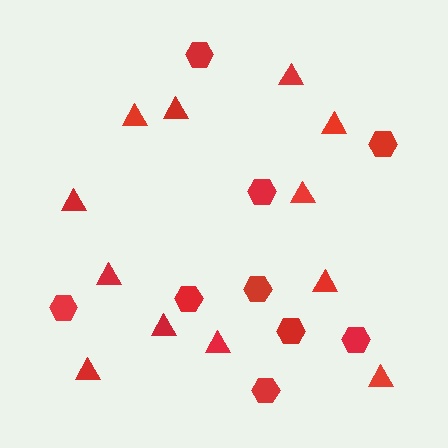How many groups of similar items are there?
There are 2 groups: one group of hexagons (9) and one group of triangles (12).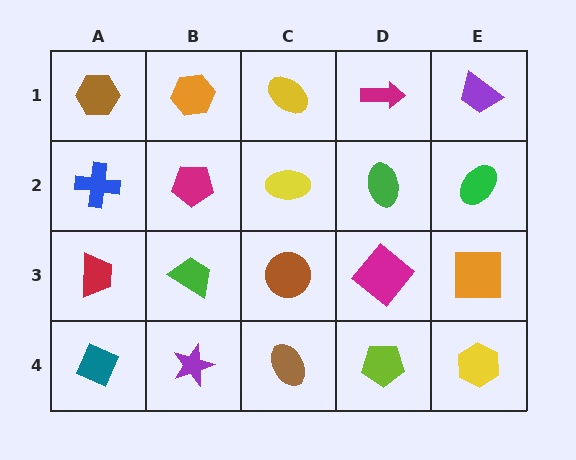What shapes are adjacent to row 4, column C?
A brown circle (row 3, column C), a purple star (row 4, column B), a lime pentagon (row 4, column D).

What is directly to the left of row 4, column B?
A teal diamond.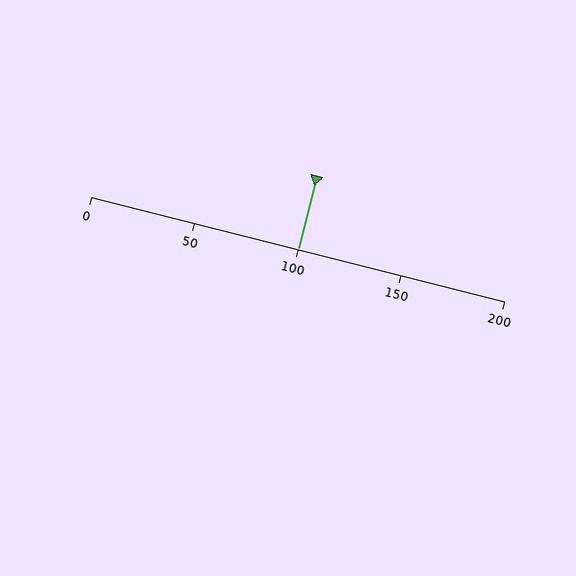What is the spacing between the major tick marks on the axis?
The major ticks are spaced 50 apart.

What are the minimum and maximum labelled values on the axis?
The axis runs from 0 to 200.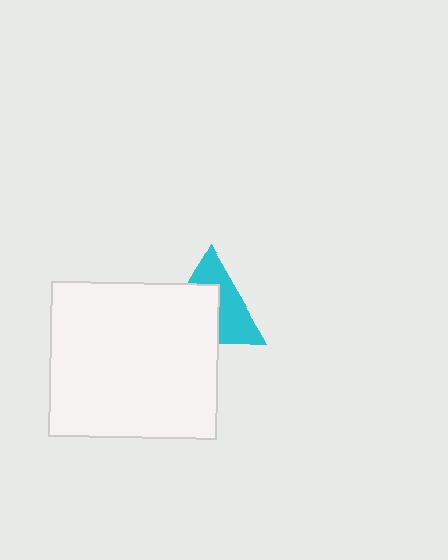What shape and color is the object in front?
The object in front is a white rectangle.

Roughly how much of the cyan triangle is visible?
About half of it is visible (roughly 49%).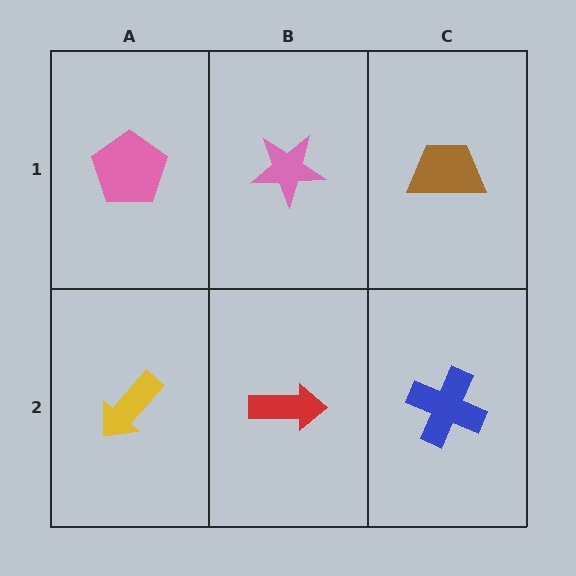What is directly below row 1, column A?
A yellow arrow.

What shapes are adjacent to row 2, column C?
A brown trapezoid (row 1, column C), a red arrow (row 2, column B).